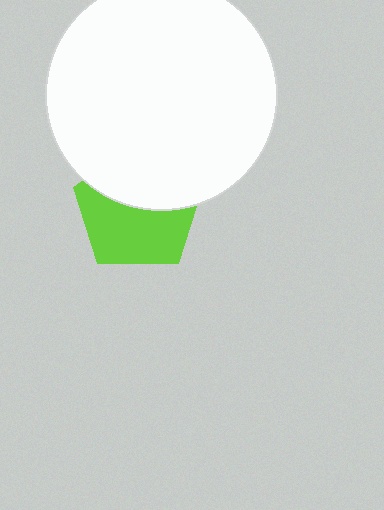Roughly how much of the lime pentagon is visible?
About half of it is visible (roughly 55%).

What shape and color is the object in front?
The object in front is a white circle.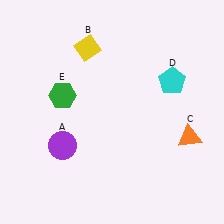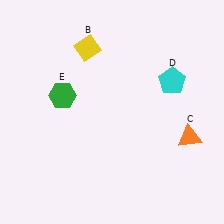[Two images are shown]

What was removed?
The purple circle (A) was removed in Image 2.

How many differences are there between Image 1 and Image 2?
There is 1 difference between the two images.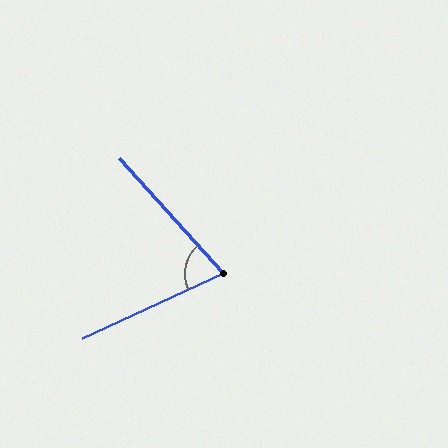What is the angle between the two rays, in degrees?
Approximately 73 degrees.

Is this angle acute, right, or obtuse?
It is acute.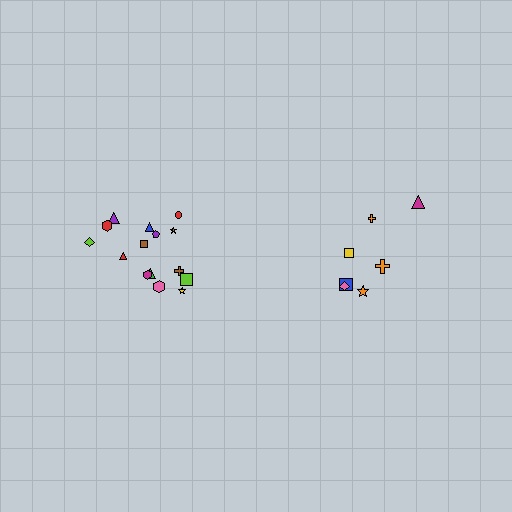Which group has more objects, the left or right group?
The left group.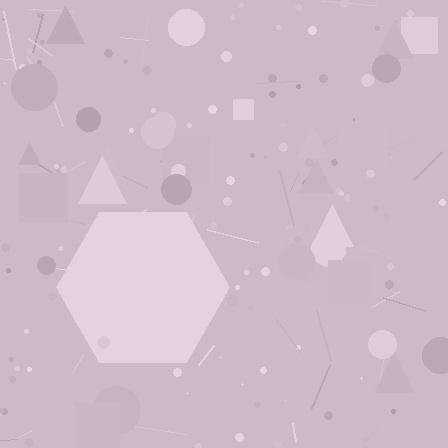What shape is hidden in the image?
A hexagon is hidden in the image.